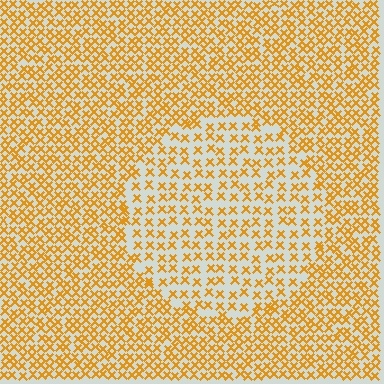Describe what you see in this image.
The image contains small orange elements arranged at two different densities. A circle-shaped region is visible where the elements are less densely packed than the surrounding area.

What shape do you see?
I see a circle.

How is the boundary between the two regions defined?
The boundary is defined by a change in element density (approximately 1.8x ratio). All elements are the same color, size, and shape.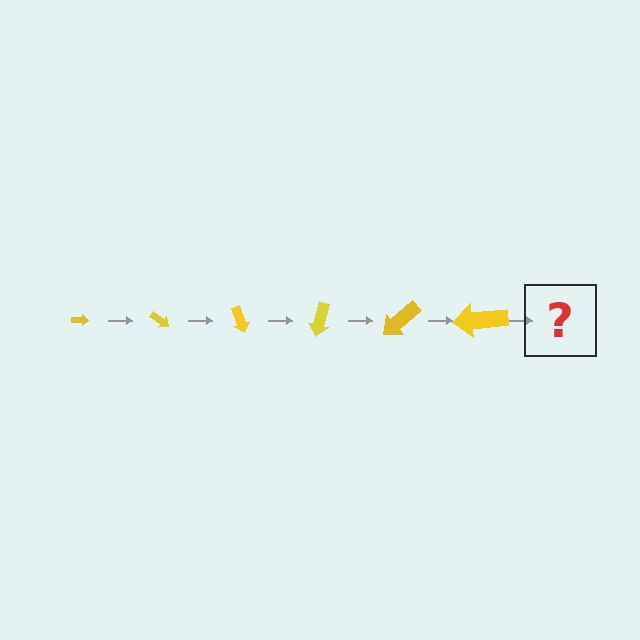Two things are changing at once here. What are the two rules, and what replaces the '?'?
The two rules are that the arrow grows larger each step and it rotates 35 degrees each step. The '?' should be an arrow, larger than the previous one and rotated 210 degrees from the start.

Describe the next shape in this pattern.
It should be an arrow, larger than the previous one and rotated 210 degrees from the start.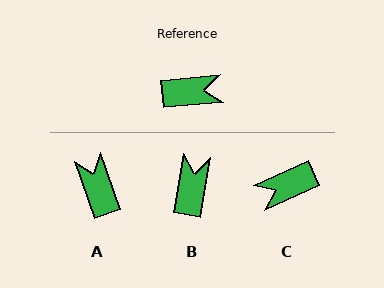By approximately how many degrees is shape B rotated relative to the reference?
Approximately 74 degrees counter-clockwise.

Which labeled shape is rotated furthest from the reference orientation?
C, about 161 degrees away.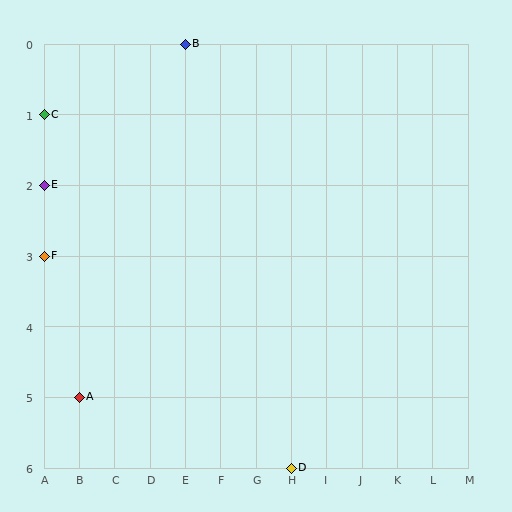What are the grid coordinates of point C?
Point C is at grid coordinates (A, 1).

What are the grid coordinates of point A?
Point A is at grid coordinates (B, 5).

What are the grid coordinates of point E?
Point E is at grid coordinates (A, 2).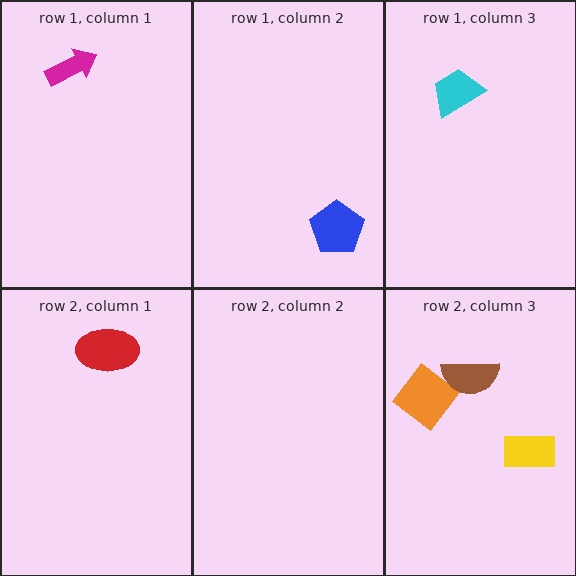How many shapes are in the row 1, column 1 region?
1.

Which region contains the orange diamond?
The row 2, column 3 region.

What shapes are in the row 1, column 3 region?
The cyan trapezoid.